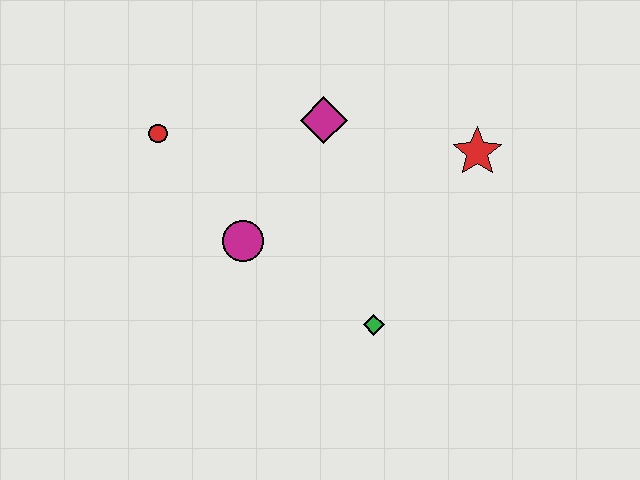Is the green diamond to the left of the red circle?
No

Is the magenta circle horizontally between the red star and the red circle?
Yes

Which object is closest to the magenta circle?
The red circle is closest to the magenta circle.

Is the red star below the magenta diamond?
Yes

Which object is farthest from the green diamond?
The red circle is farthest from the green diamond.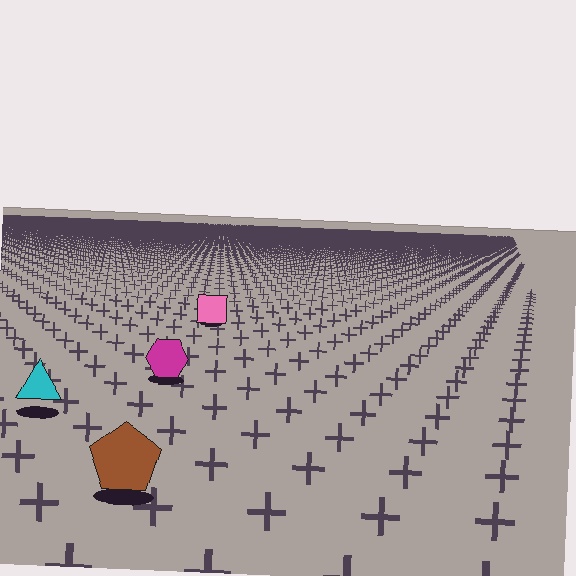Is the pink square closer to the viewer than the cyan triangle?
No. The cyan triangle is closer — you can tell from the texture gradient: the ground texture is coarser near it.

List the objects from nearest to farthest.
From nearest to farthest: the brown pentagon, the cyan triangle, the magenta hexagon, the pink square.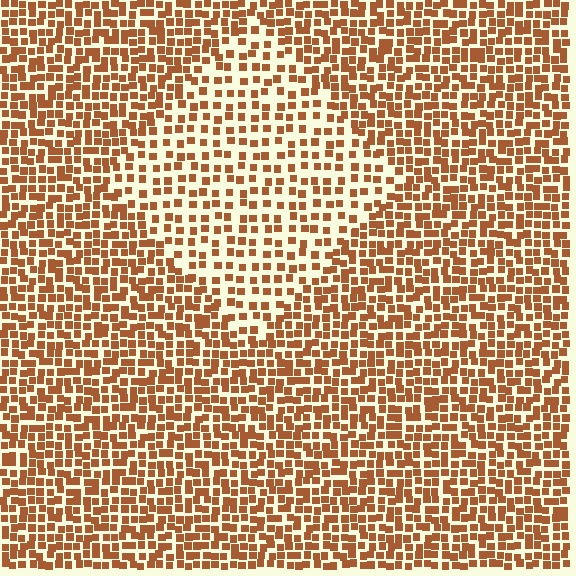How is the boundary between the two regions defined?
The boundary is defined by a change in element density (approximately 1.8x ratio). All elements are the same color, size, and shape.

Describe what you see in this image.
The image contains small brown elements arranged at two different densities. A diamond-shaped region is visible where the elements are less densely packed than the surrounding area.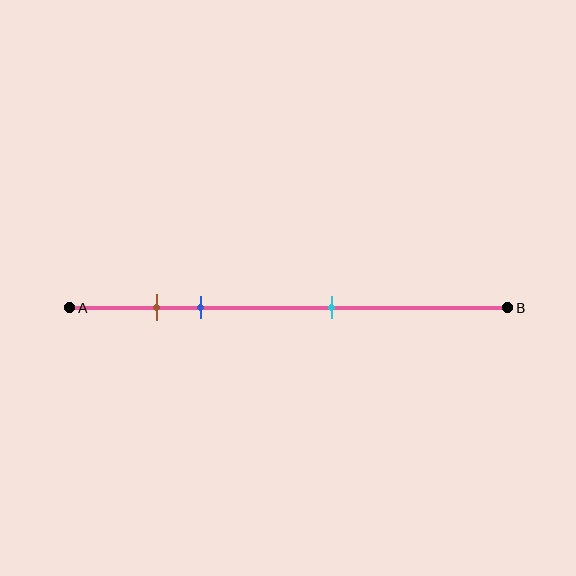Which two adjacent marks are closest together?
The brown and blue marks are the closest adjacent pair.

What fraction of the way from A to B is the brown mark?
The brown mark is approximately 20% (0.2) of the way from A to B.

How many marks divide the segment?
There are 3 marks dividing the segment.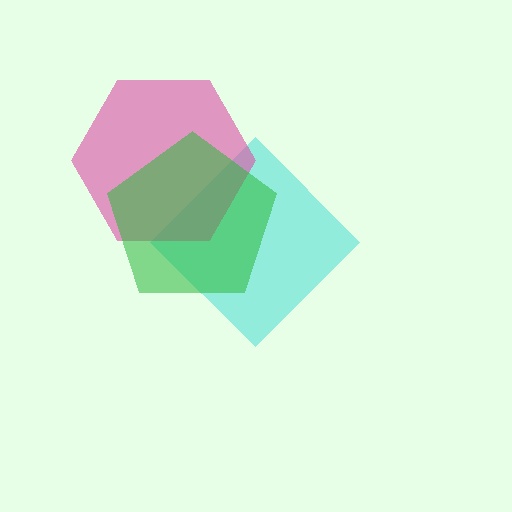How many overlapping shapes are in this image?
There are 3 overlapping shapes in the image.